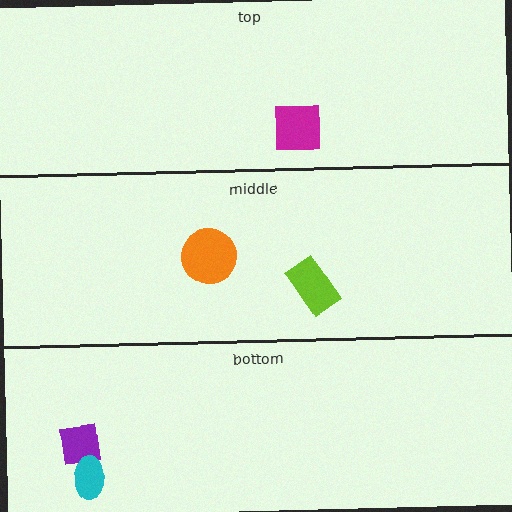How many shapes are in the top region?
1.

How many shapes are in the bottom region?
2.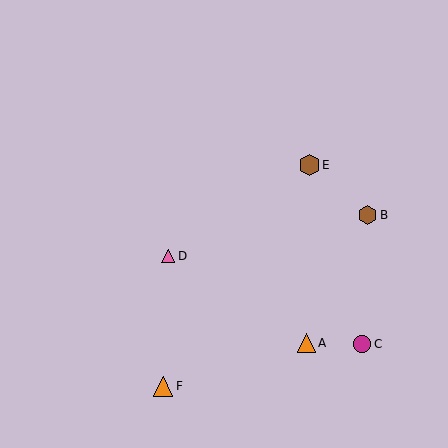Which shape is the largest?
The brown hexagon (labeled E) is the largest.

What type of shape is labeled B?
Shape B is a brown hexagon.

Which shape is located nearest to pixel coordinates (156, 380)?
The orange triangle (labeled F) at (163, 386) is nearest to that location.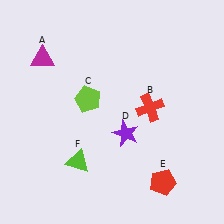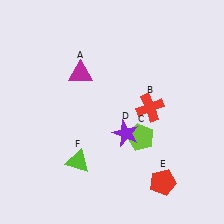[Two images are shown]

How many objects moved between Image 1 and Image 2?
2 objects moved between the two images.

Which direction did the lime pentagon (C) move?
The lime pentagon (C) moved right.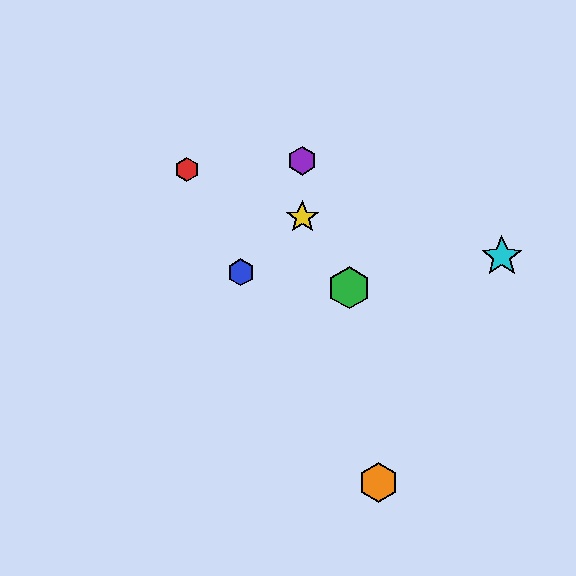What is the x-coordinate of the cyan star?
The cyan star is at x≈502.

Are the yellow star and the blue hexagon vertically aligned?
No, the yellow star is at x≈302 and the blue hexagon is at x≈241.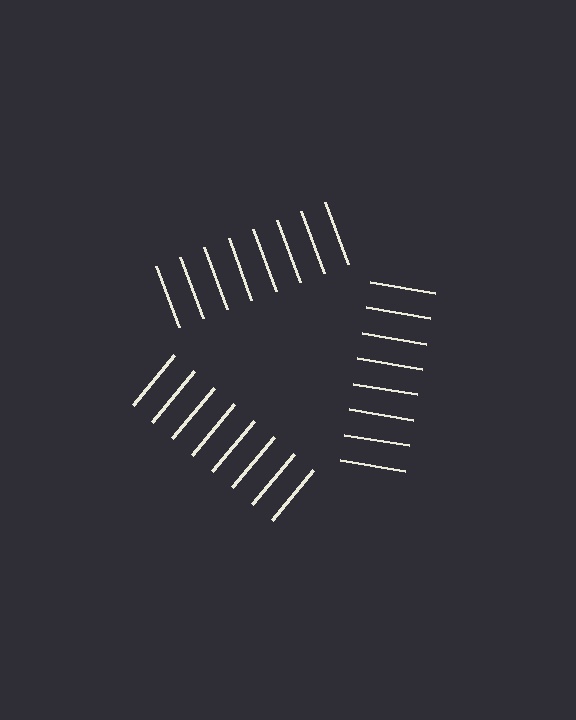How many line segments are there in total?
24 — 8 along each of the 3 edges.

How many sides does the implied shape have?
3 sides — the line-ends trace a triangle.